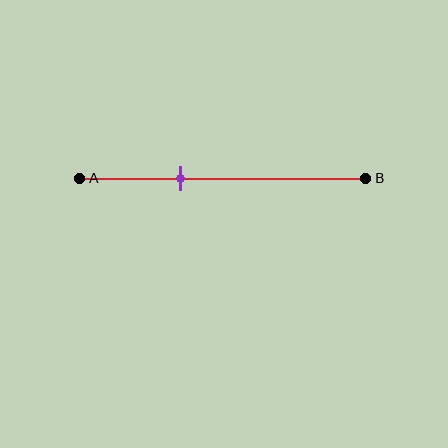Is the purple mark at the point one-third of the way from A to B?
Yes, the mark is approximately at the one-third point.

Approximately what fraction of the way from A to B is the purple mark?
The purple mark is approximately 35% of the way from A to B.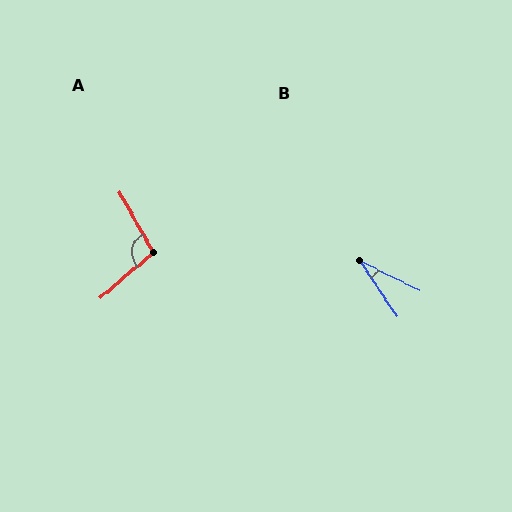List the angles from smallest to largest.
B (30°), A (102°).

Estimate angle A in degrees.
Approximately 102 degrees.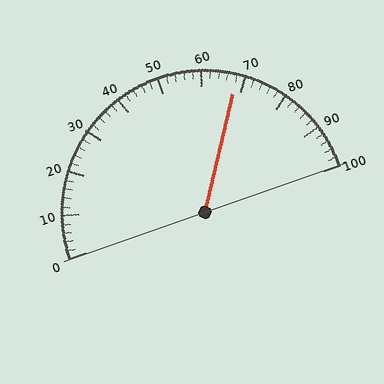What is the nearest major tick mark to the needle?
The nearest major tick mark is 70.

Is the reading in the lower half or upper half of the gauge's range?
The reading is in the upper half of the range (0 to 100).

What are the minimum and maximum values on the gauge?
The gauge ranges from 0 to 100.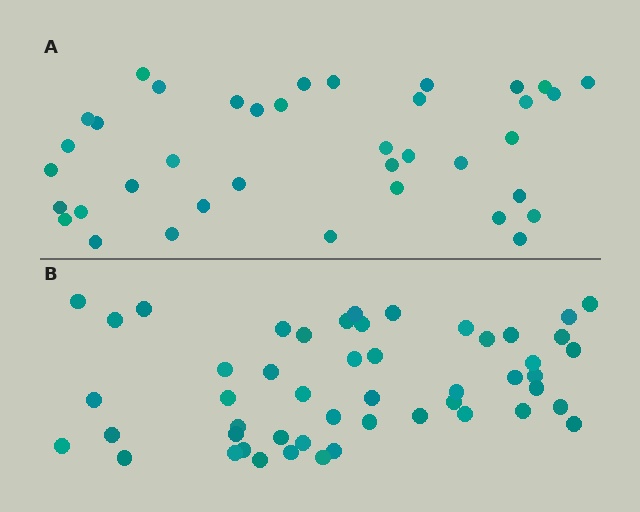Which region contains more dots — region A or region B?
Region B (the bottom region) has more dots.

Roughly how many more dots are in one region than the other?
Region B has roughly 12 or so more dots than region A.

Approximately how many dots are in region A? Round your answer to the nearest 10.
About 40 dots. (The exact count is 38, which rounds to 40.)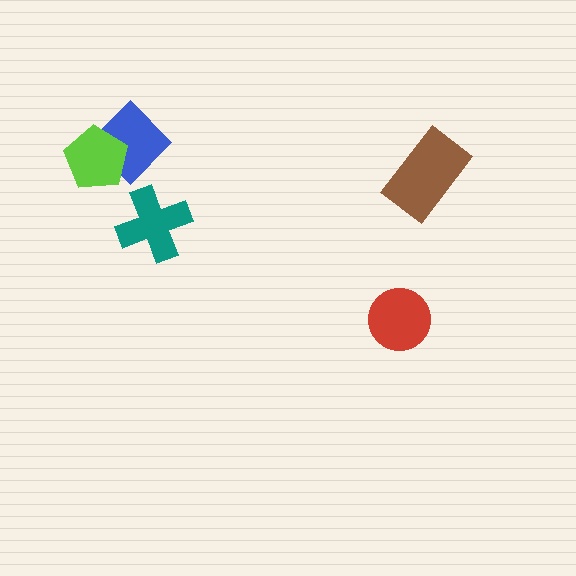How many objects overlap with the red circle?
0 objects overlap with the red circle.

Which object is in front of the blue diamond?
The lime pentagon is in front of the blue diamond.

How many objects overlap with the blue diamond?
1 object overlaps with the blue diamond.